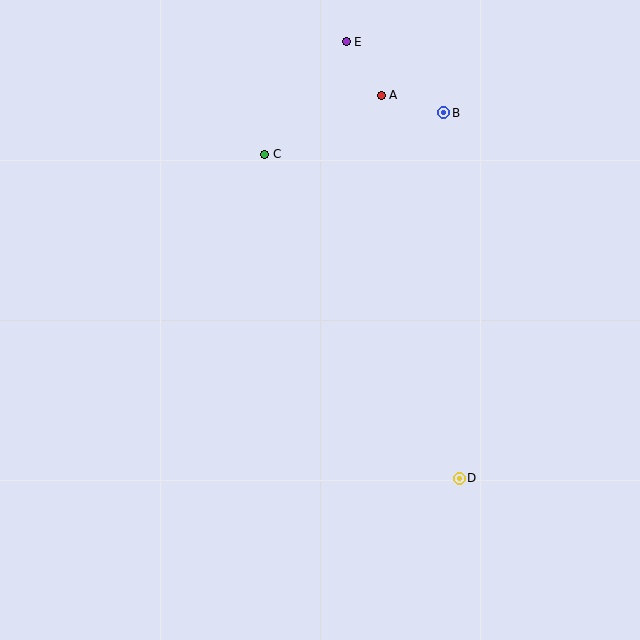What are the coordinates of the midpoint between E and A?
The midpoint between E and A is at (364, 68).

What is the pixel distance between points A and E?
The distance between A and E is 64 pixels.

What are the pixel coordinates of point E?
Point E is at (346, 42).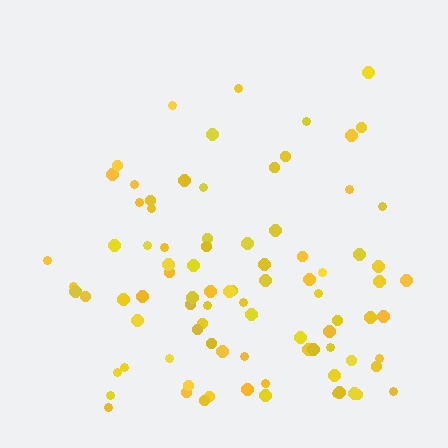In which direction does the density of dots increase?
From top to bottom, with the bottom side densest.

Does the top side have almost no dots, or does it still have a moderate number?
Still a moderate number, just noticeably fewer than the bottom.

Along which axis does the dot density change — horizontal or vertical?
Vertical.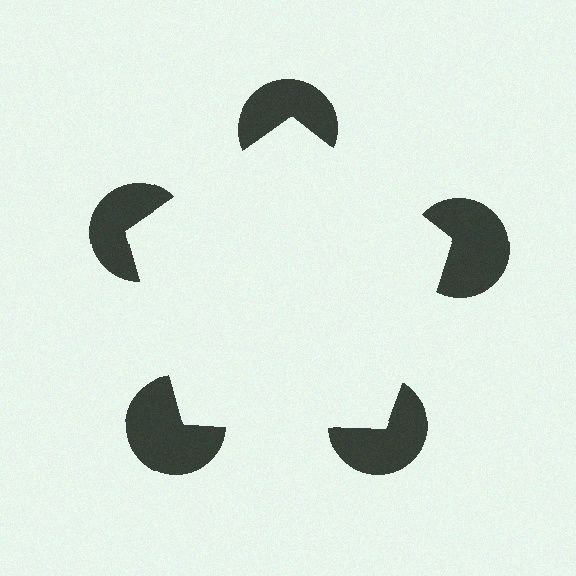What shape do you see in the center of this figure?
An illusory pentagon — its edges are inferred from the aligned wedge cuts in the pac-man discs, not physically drawn.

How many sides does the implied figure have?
5 sides.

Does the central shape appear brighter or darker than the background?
It typically appears slightly brighter than the background, even though no actual brightness change is drawn.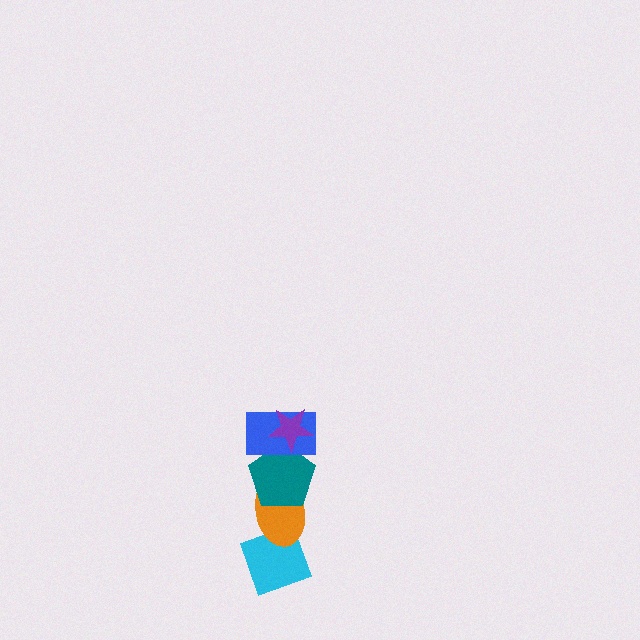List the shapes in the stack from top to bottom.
From top to bottom: the purple star, the blue rectangle, the teal pentagon, the orange ellipse, the cyan diamond.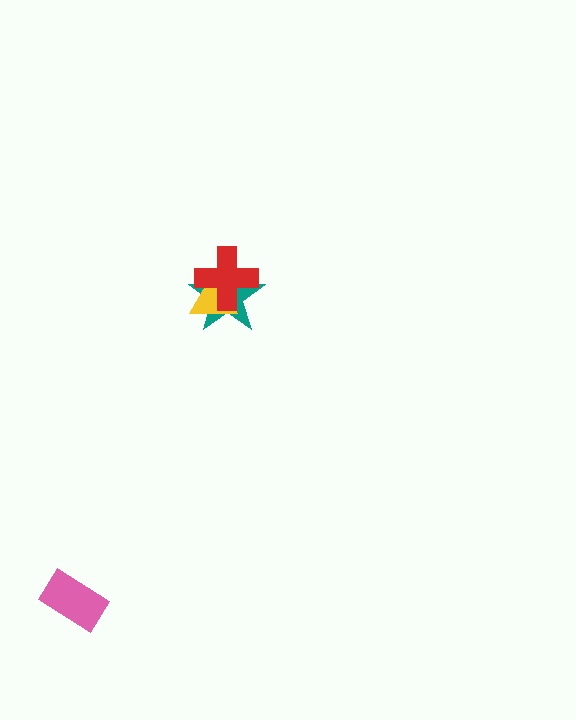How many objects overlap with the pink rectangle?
0 objects overlap with the pink rectangle.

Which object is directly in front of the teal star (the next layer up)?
The yellow triangle is directly in front of the teal star.